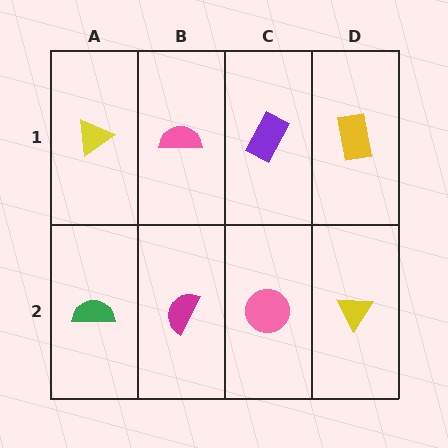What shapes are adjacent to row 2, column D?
A yellow rectangle (row 1, column D), a pink circle (row 2, column C).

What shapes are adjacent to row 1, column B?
A magenta semicircle (row 2, column B), a yellow triangle (row 1, column A), a purple rectangle (row 1, column C).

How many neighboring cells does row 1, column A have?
2.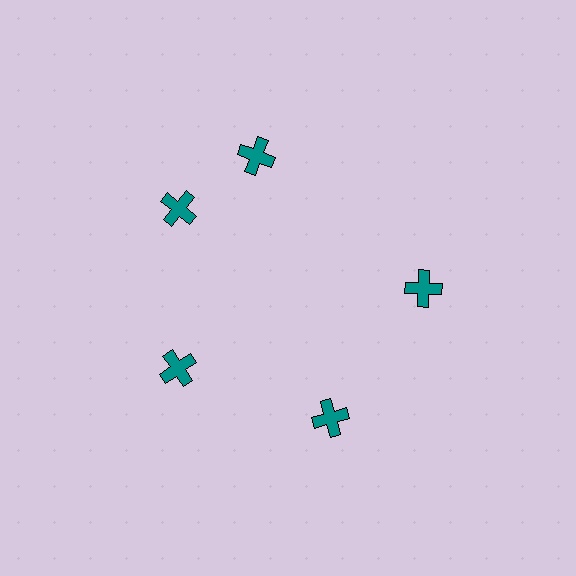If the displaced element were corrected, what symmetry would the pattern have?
It would have 5-fold rotational symmetry — the pattern would map onto itself every 72 degrees.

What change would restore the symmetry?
The symmetry would be restored by rotating it back into even spacing with its neighbors so that all 5 crosses sit at equal angles and equal distance from the center.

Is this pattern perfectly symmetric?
No. The 5 teal crosses are arranged in a ring, but one element near the 1 o'clock position is rotated out of alignment along the ring, breaking the 5-fold rotational symmetry.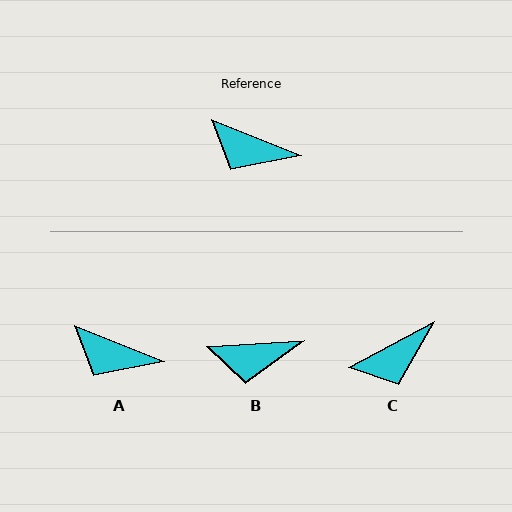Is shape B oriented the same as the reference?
No, it is off by about 25 degrees.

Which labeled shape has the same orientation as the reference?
A.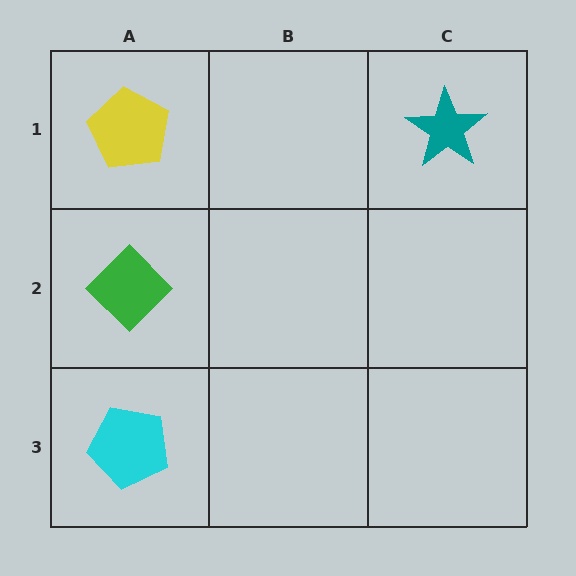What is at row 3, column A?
A cyan pentagon.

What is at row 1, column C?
A teal star.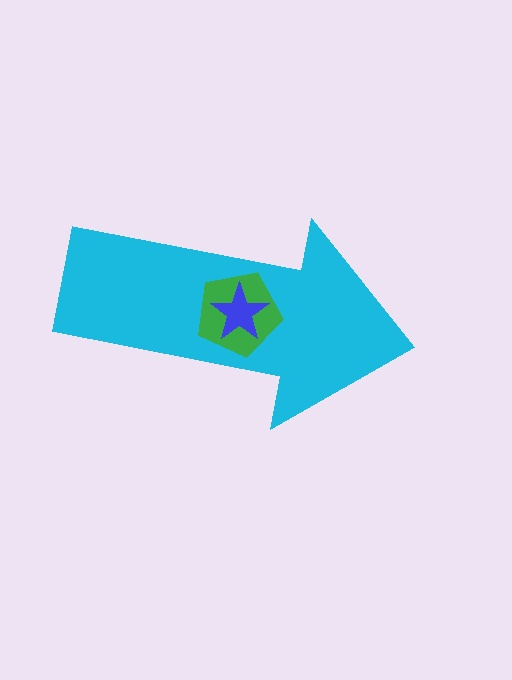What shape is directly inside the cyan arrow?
The green pentagon.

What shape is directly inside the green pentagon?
The blue star.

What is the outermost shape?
The cyan arrow.